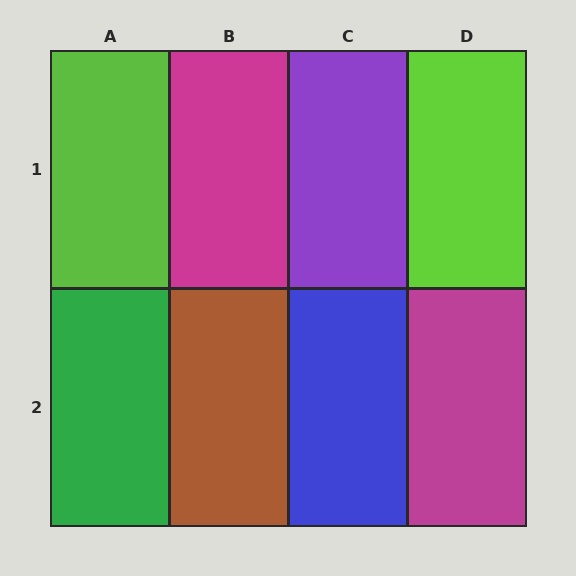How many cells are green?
1 cell is green.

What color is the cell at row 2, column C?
Blue.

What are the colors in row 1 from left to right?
Lime, magenta, purple, lime.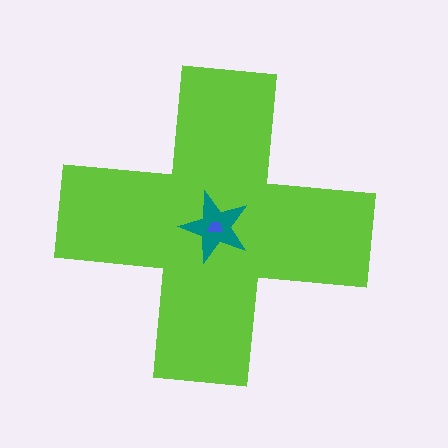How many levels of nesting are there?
3.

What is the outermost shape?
The lime cross.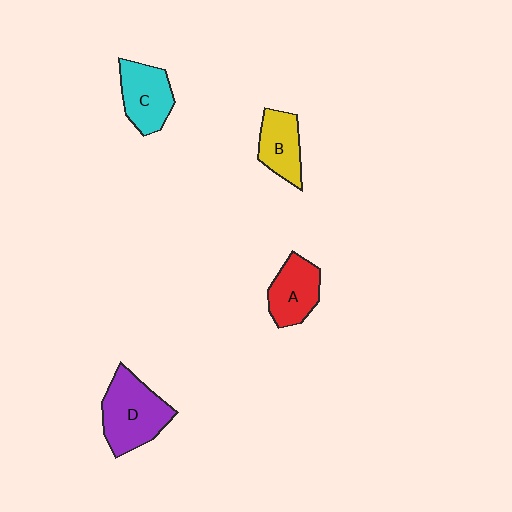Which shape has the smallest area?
Shape B (yellow).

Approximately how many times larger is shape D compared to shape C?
Approximately 1.4 times.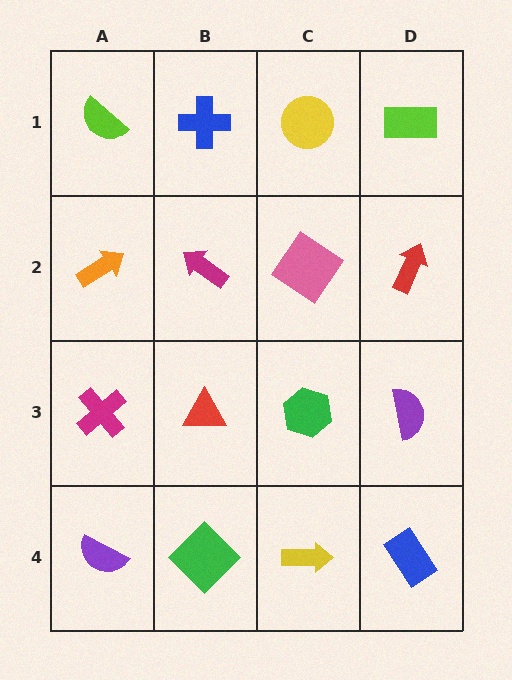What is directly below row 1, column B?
A magenta arrow.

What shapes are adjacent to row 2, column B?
A blue cross (row 1, column B), a red triangle (row 3, column B), an orange arrow (row 2, column A), a pink diamond (row 2, column C).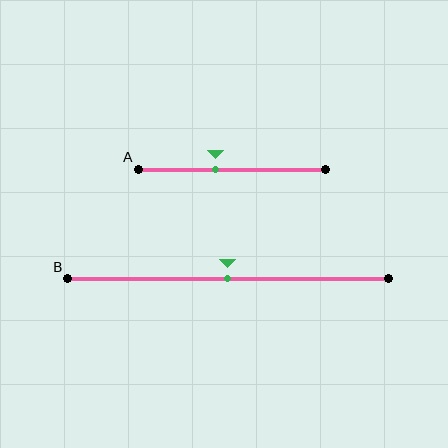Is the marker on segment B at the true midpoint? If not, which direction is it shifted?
Yes, the marker on segment B is at the true midpoint.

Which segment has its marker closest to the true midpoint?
Segment B has its marker closest to the true midpoint.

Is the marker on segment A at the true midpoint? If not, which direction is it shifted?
No, the marker on segment A is shifted to the left by about 8% of the segment length.